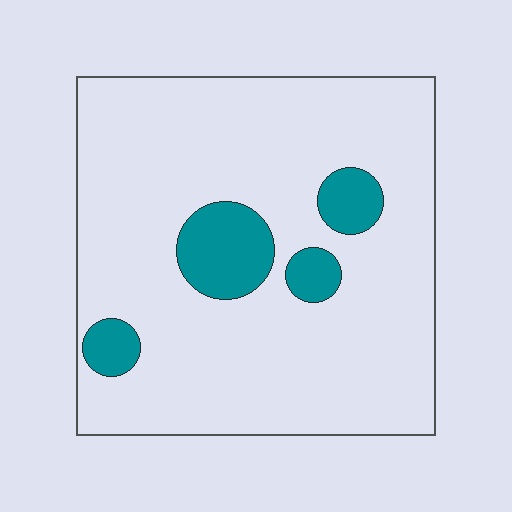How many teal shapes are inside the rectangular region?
4.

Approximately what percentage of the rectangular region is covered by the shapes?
Approximately 15%.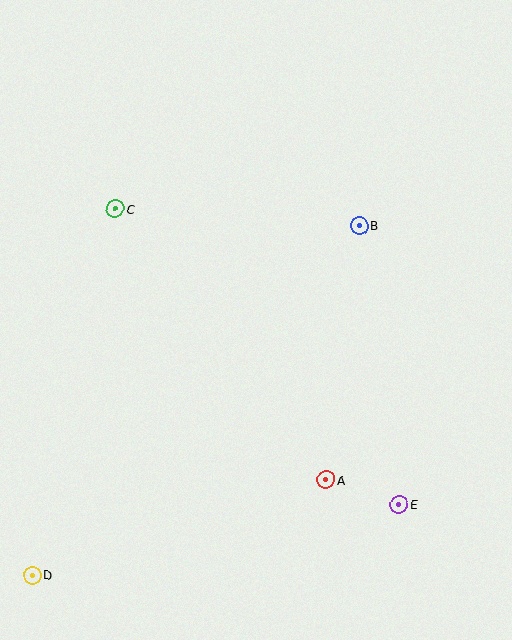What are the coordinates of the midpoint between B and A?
The midpoint between B and A is at (343, 353).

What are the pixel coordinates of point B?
Point B is at (360, 226).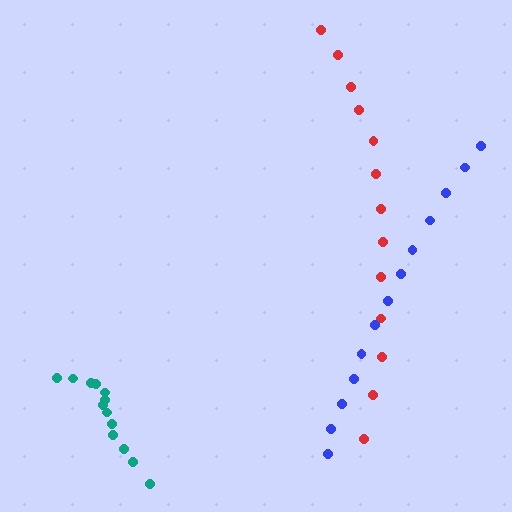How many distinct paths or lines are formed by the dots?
There are 3 distinct paths.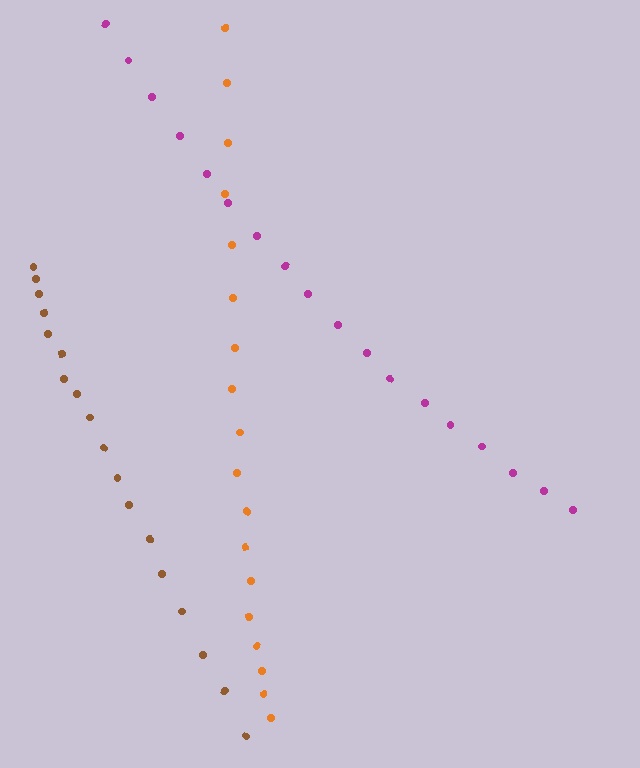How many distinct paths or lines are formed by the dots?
There are 3 distinct paths.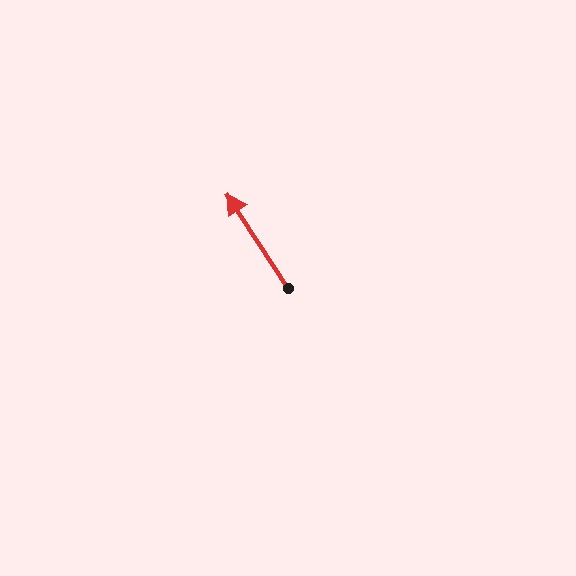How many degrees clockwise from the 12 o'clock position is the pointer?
Approximately 327 degrees.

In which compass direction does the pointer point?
Northwest.